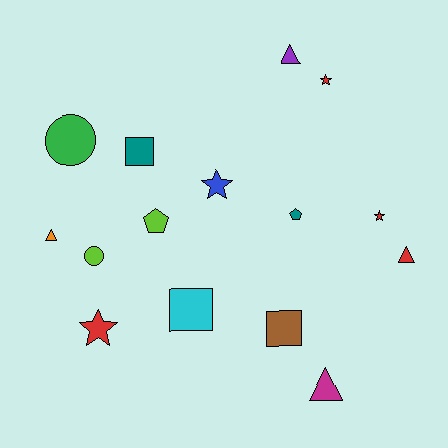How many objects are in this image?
There are 15 objects.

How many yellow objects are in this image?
There are no yellow objects.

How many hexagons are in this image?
There are no hexagons.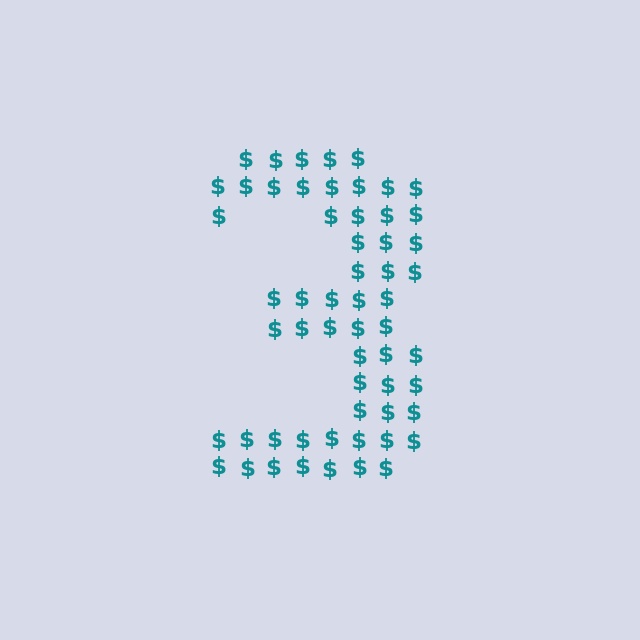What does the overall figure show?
The overall figure shows the digit 3.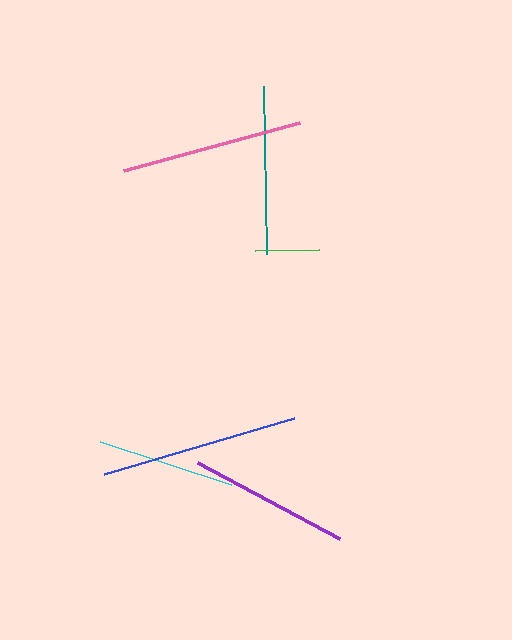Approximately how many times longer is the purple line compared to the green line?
The purple line is approximately 2.5 times the length of the green line.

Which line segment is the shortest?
The green line is the shortest at approximately 64 pixels.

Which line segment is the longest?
The blue line is the longest at approximately 197 pixels.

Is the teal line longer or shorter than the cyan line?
The teal line is longer than the cyan line.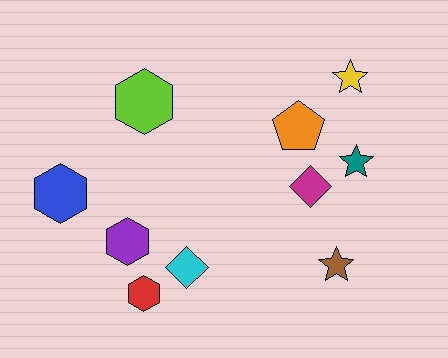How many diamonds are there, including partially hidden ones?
There are 2 diamonds.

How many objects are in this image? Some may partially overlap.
There are 10 objects.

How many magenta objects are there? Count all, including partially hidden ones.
There is 1 magenta object.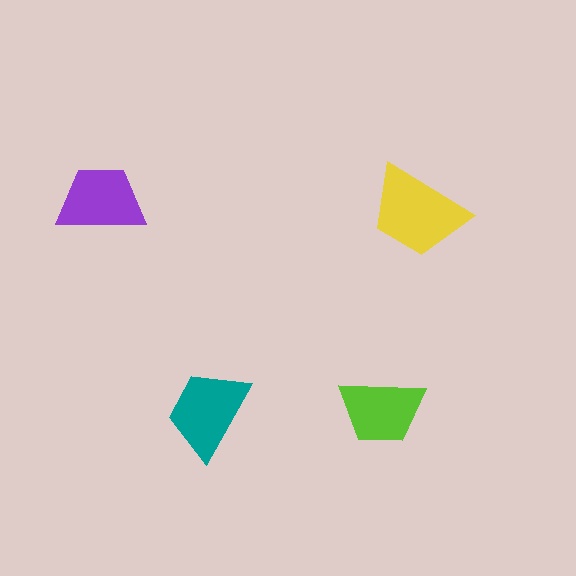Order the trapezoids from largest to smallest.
the yellow one, the teal one, the purple one, the lime one.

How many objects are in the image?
There are 4 objects in the image.